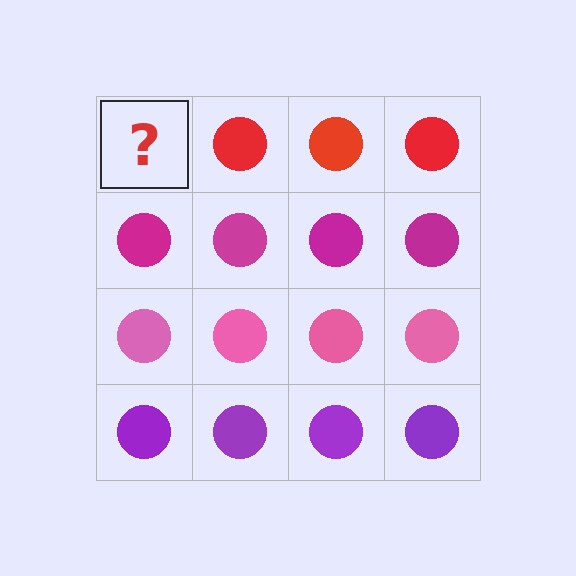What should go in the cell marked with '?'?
The missing cell should contain a red circle.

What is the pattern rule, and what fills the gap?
The rule is that each row has a consistent color. The gap should be filled with a red circle.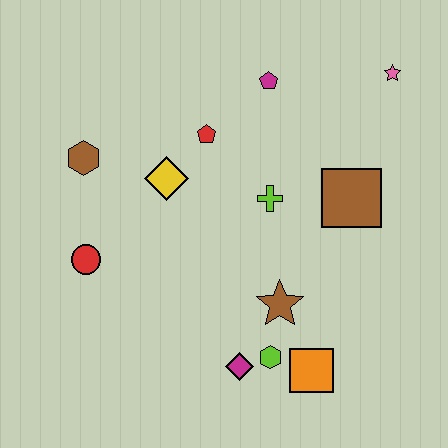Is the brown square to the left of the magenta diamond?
No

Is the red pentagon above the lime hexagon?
Yes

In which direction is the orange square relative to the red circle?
The orange square is to the right of the red circle.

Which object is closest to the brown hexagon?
The yellow diamond is closest to the brown hexagon.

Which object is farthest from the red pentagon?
The orange square is farthest from the red pentagon.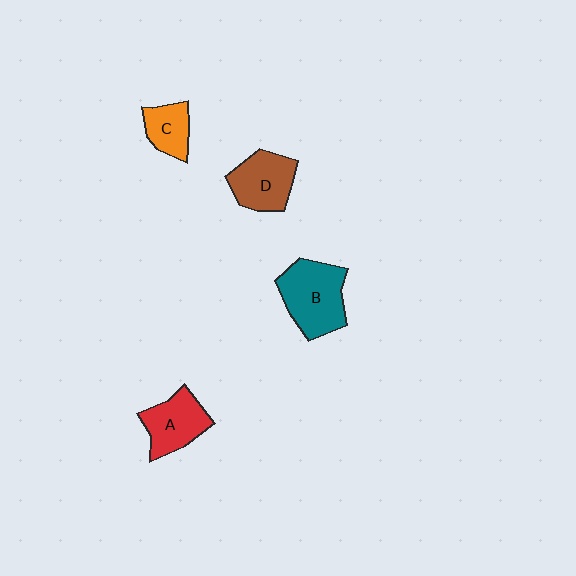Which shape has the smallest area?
Shape C (orange).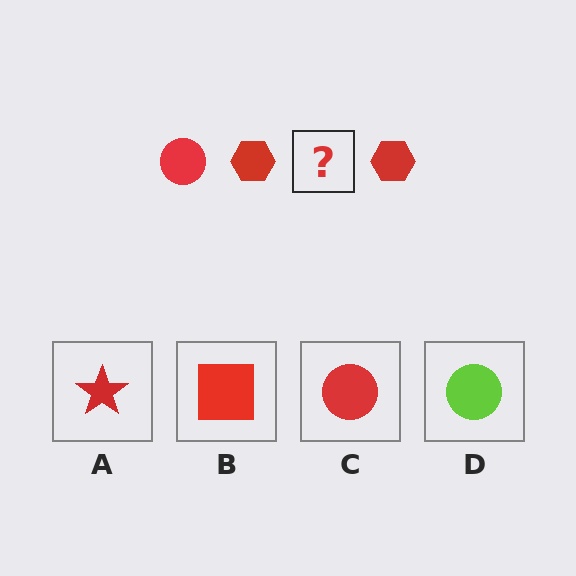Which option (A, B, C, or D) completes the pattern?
C.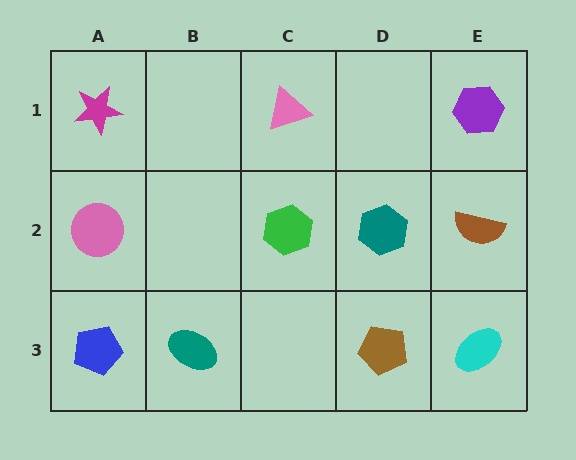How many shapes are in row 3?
4 shapes.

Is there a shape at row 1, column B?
No, that cell is empty.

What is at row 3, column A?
A blue pentagon.